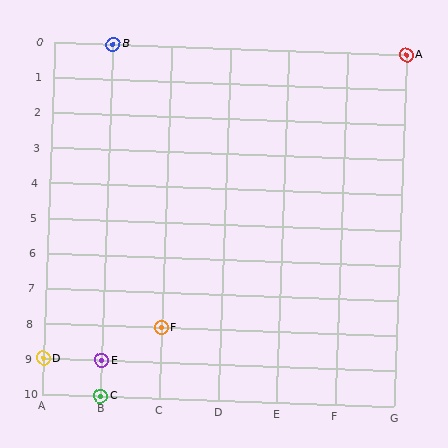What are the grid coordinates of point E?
Point E is at grid coordinates (B, 9).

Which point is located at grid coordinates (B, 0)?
Point B is at (B, 0).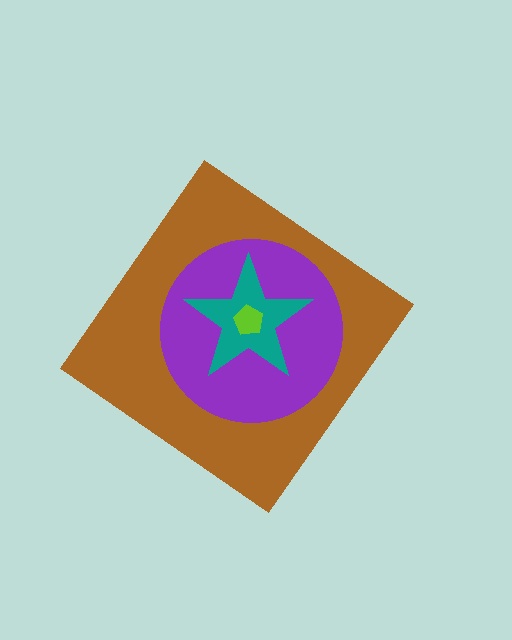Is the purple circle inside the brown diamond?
Yes.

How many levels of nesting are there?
4.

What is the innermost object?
The lime pentagon.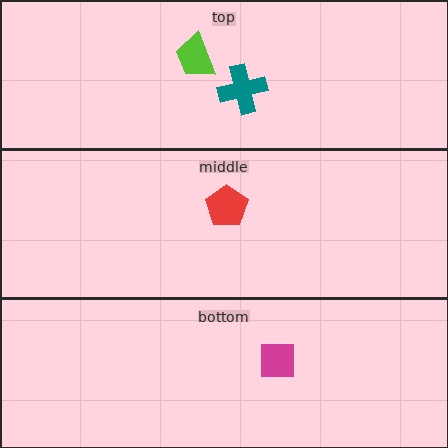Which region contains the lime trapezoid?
The top region.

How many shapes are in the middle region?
1.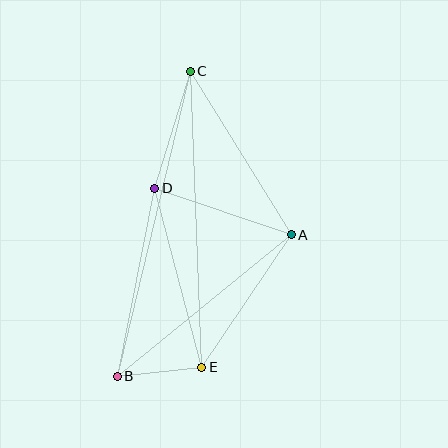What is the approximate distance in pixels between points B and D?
The distance between B and D is approximately 192 pixels.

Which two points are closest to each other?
Points B and E are closest to each other.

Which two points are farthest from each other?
Points B and C are farthest from each other.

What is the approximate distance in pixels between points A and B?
The distance between A and B is approximately 224 pixels.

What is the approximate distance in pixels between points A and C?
The distance between A and C is approximately 192 pixels.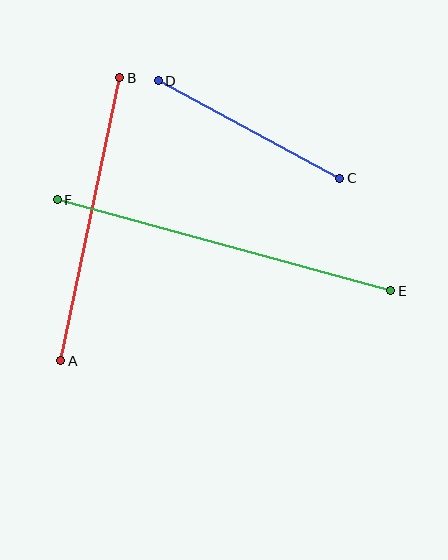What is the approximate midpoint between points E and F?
The midpoint is at approximately (224, 245) pixels.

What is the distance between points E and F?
The distance is approximately 346 pixels.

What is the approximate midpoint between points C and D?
The midpoint is at approximately (249, 129) pixels.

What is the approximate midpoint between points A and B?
The midpoint is at approximately (90, 219) pixels.